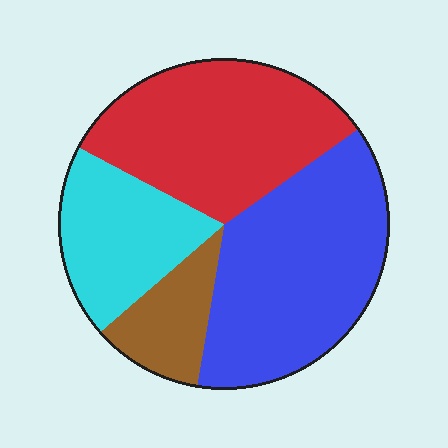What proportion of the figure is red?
Red takes up between a sixth and a third of the figure.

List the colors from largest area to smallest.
From largest to smallest: blue, red, cyan, brown.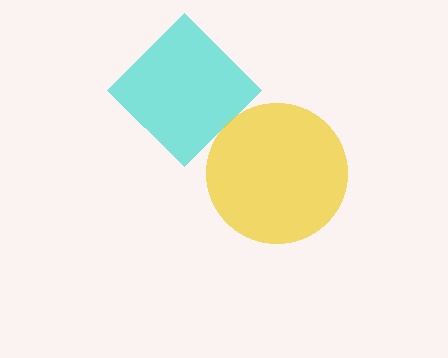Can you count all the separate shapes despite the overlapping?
Yes, there are 2 separate shapes.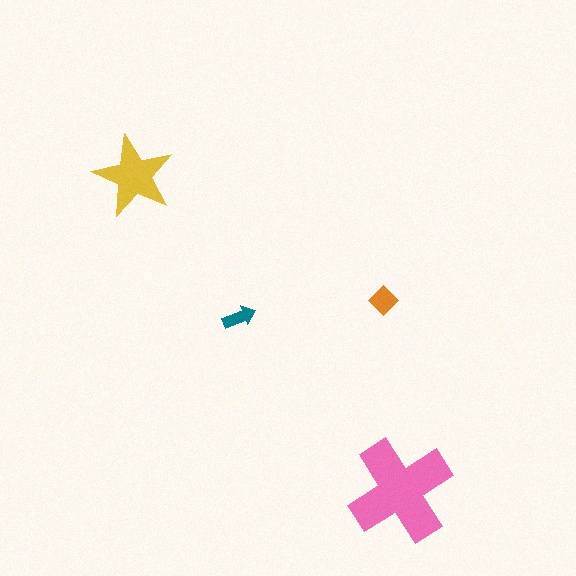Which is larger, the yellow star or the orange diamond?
The yellow star.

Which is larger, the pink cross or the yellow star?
The pink cross.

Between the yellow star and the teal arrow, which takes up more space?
The yellow star.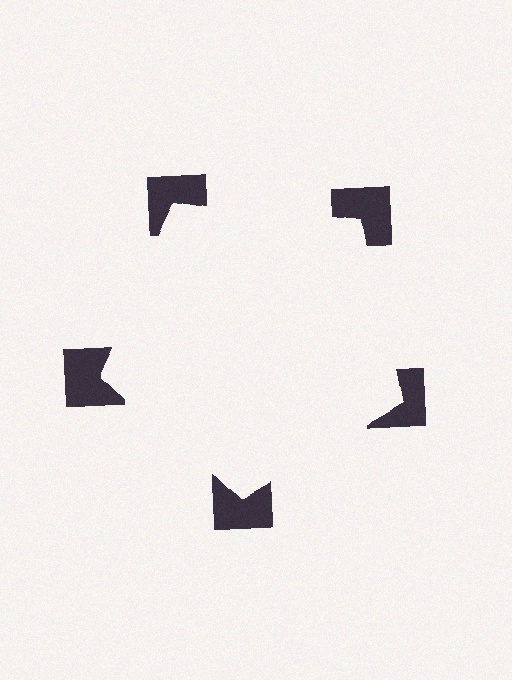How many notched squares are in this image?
There are 5 — one at each vertex of the illusory pentagon.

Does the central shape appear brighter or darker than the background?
It typically appears slightly brighter than the background, even though no actual brightness change is drawn.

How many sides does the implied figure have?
5 sides.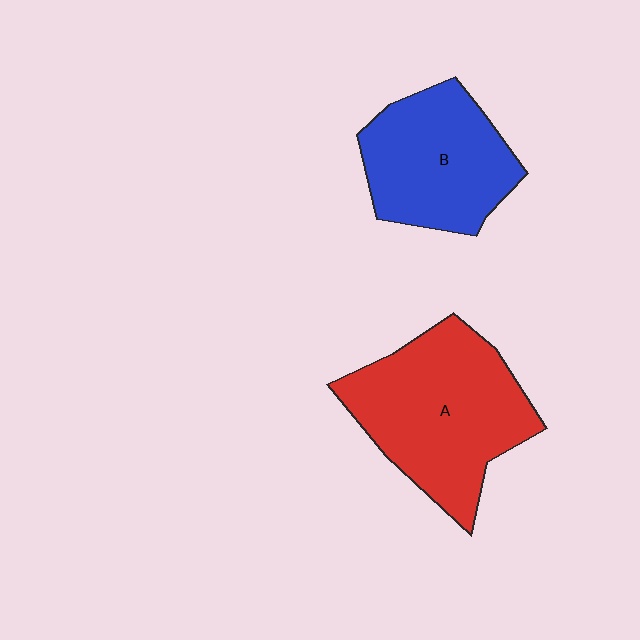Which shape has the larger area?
Shape A (red).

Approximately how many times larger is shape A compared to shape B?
Approximately 1.3 times.